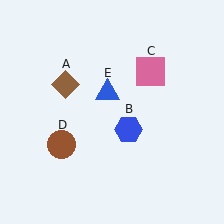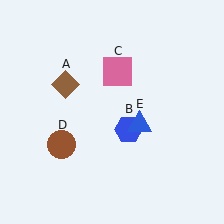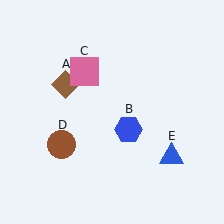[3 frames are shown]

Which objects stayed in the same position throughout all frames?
Brown diamond (object A) and blue hexagon (object B) and brown circle (object D) remained stationary.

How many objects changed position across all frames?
2 objects changed position: pink square (object C), blue triangle (object E).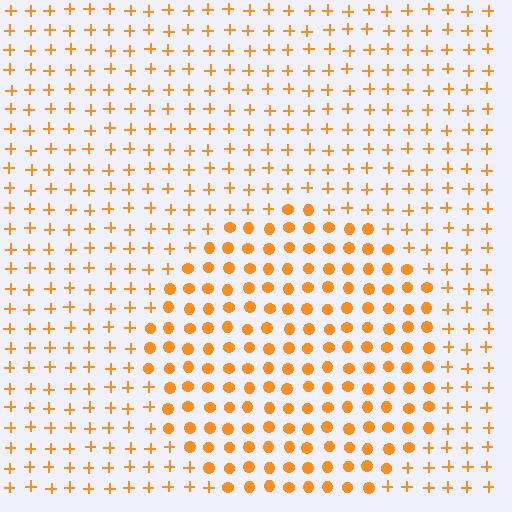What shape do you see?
I see a circle.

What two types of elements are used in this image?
The image uses circles inside the circle region and plus signs outside it.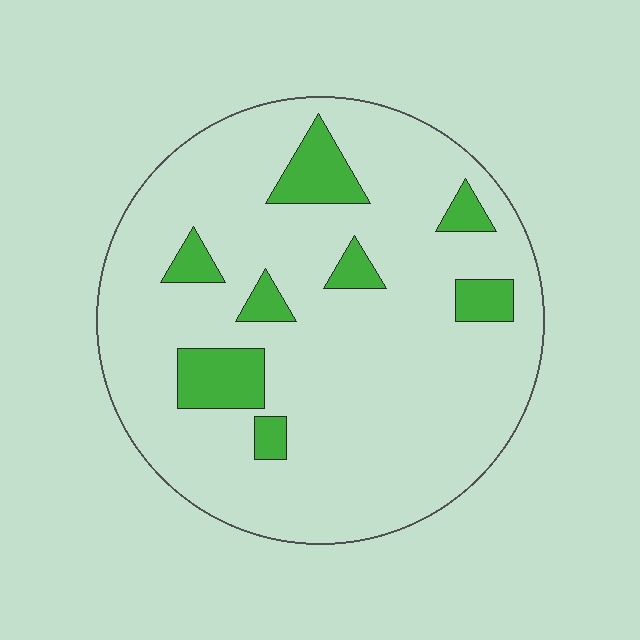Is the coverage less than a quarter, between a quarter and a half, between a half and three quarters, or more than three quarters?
Less than a quarter.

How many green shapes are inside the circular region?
8.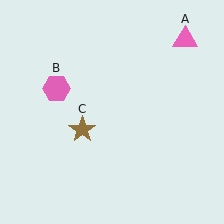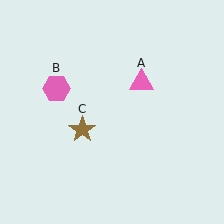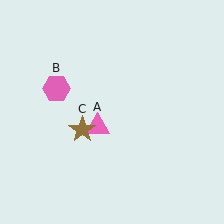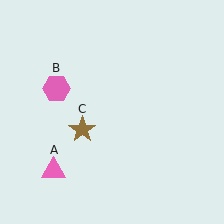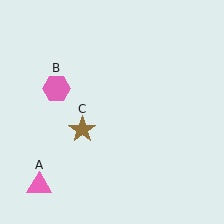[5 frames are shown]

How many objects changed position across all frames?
1 object changed position: pink triangle (object A).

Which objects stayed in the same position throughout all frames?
Pink hexagon (object B) and brown star (object C) remained stationary.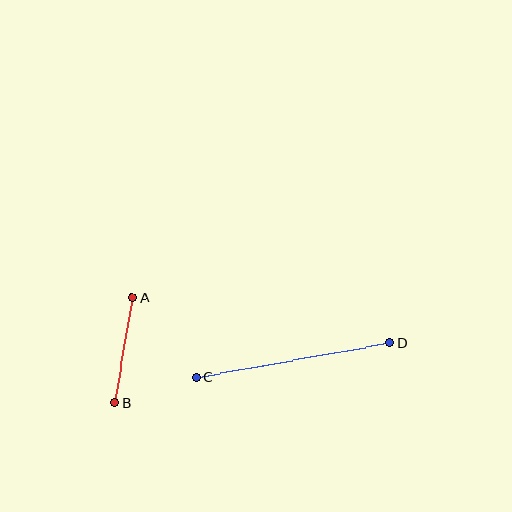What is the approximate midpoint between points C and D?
The midpoint is at approximately (293, 360) pixels.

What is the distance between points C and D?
The distance is approximately 197 pixels.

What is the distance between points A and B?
The distance is approximately 107 pixels.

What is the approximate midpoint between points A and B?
The midpoint is at approximately (123, 350) pixels.